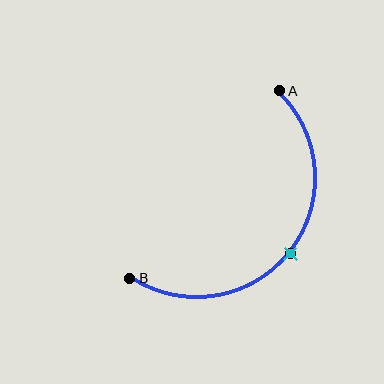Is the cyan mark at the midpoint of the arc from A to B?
Yes. The cyan mark lies on the arc at equal arc-length from both A and B — it is the arc midpoint.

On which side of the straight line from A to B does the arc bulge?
The arc bulges below and to the right of the straight line connecting A and B.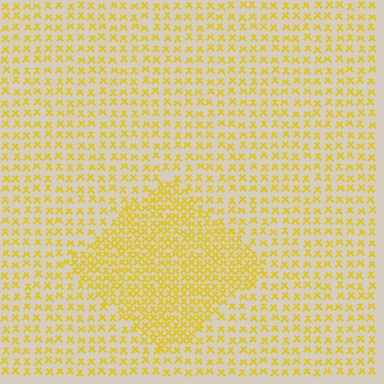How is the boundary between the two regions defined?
The boundary is defined by a change in element density (approximately 1.9x ratio). All elements are the same color, size, and shape.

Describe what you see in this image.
The image contains small yellow elements arranged at two different densities. A diamond-shaped region is visible where the elements are more densely packed than the surrounding area.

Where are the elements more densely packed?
The elements are more densely packed inside the diamond boundary.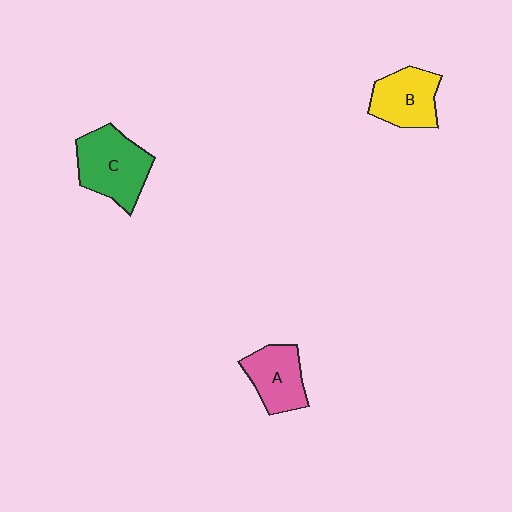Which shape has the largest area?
Shape C (green).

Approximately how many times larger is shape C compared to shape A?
Approximately 1.3 times.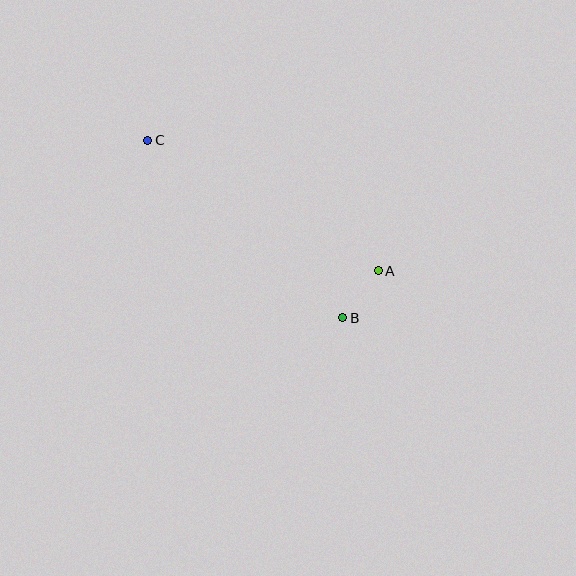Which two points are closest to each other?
Points A and B are closest to each other.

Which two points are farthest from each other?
Points A and C are farthest from each other.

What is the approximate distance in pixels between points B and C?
The distance between B and C is approximately 263 pixels.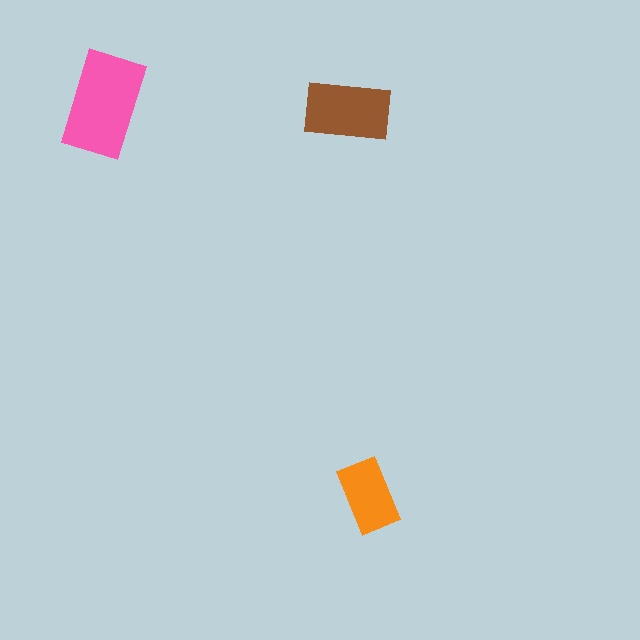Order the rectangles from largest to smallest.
the pink one, the brown one, the orange one.